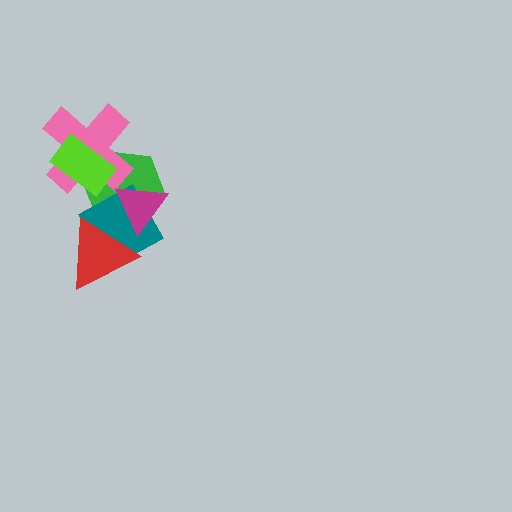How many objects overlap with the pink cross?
2 objects overlap with the pink cross.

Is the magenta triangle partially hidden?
Yes, it is partially covered by another shape.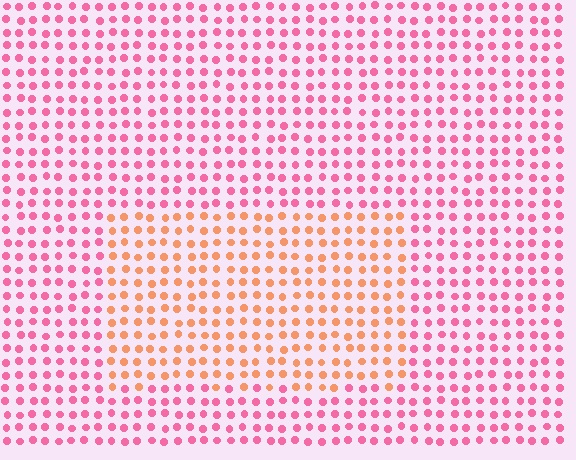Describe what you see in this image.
The image is filled with small pink elements in a uniform arrangement. A rectangle-shaped region is visible where the elements are tinted to a slightly different hue, forming a subtle color boundary.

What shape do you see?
I see a rectangle.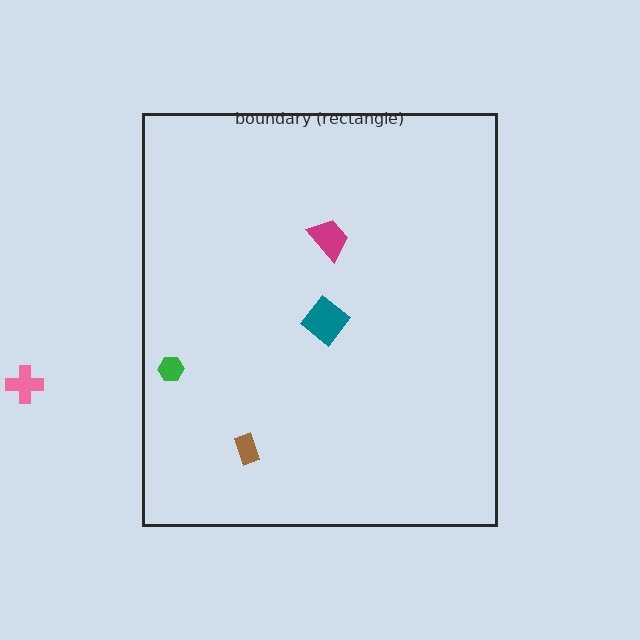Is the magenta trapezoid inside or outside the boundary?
Inside.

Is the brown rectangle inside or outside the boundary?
Inside.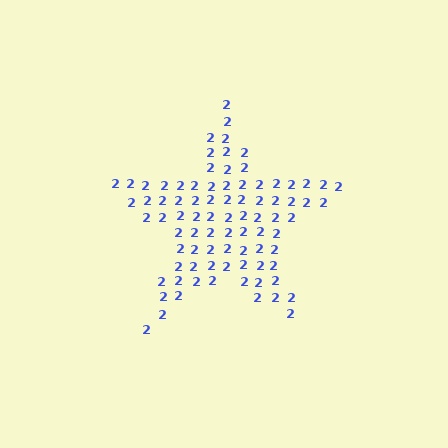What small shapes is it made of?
It is made of small digit 2's.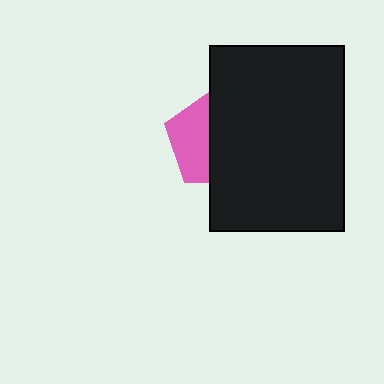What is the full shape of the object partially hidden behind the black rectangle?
The partially hidden object is a pink pentagon.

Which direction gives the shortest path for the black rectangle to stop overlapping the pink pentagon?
Moving right gives the shortest separation.